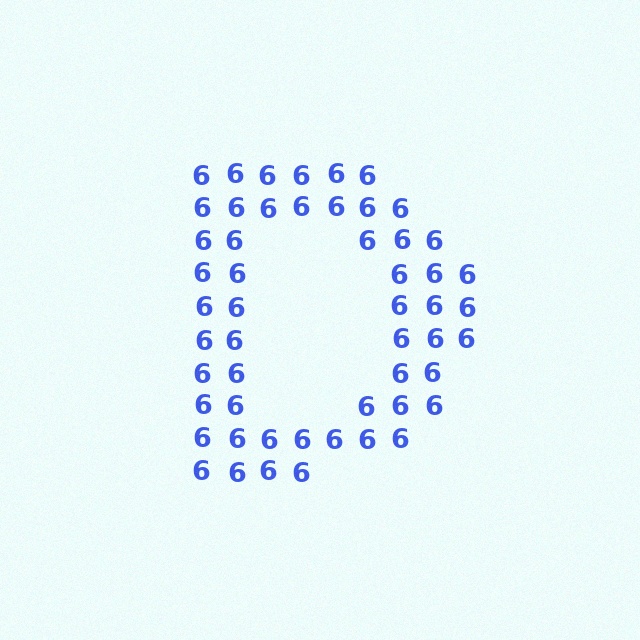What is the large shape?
The large shape is the letter D.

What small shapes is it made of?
It is made of small digit 6's.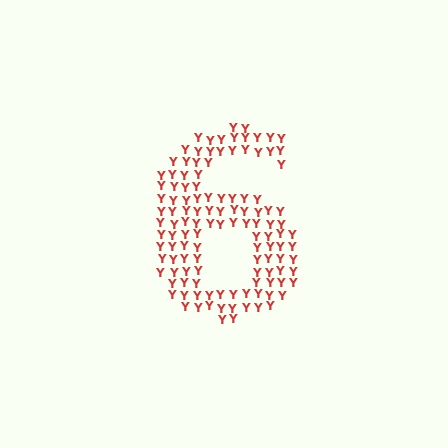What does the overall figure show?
The overall figure shows the digit 6.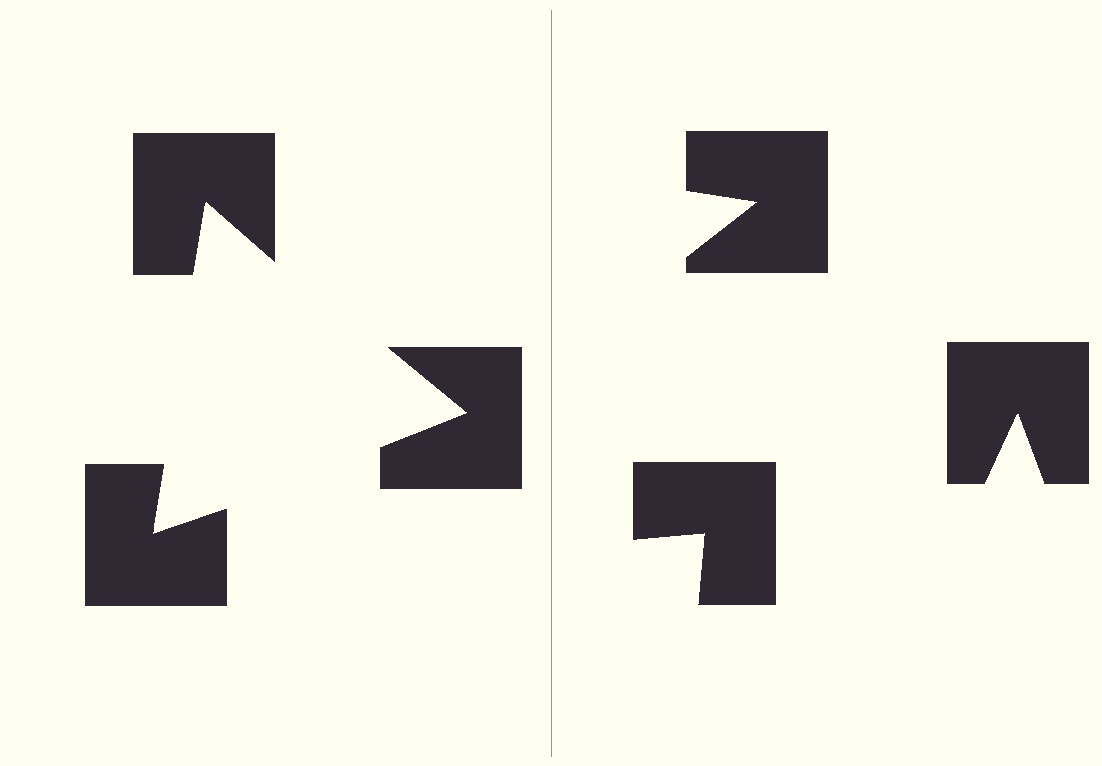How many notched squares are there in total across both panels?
6 — 3 on each side.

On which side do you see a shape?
An illusory triangle appears on the left side. On the right side the wedge cuts are rotated, so no coherent shape forms.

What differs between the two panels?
The notched squares are positioned identically on both sides; only the wedge orientations differ. On the left they align to a triangle; on the right they are misaligned.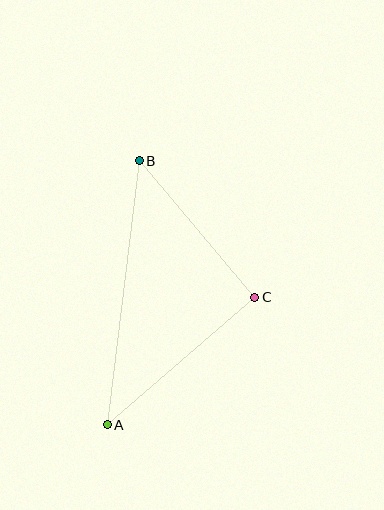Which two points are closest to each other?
Points B and C are closest to each other.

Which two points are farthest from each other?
Points A and B are farthest from each other.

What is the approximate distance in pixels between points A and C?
The distance between A and C is approximately 194 pixels.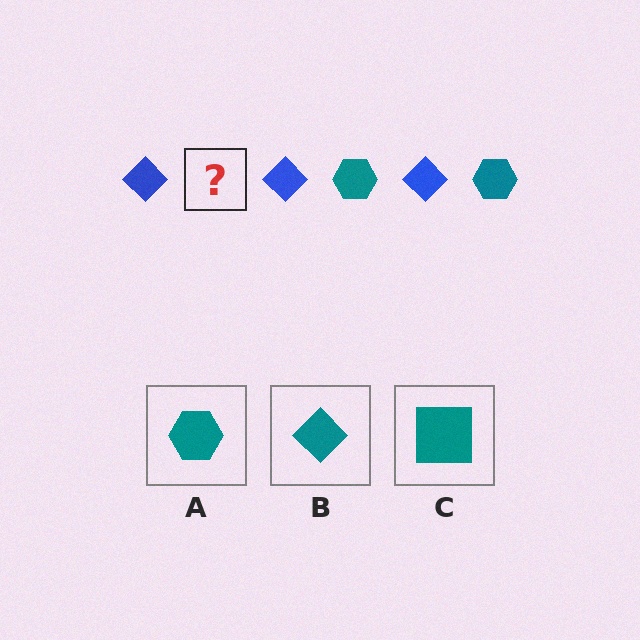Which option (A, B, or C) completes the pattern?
A.